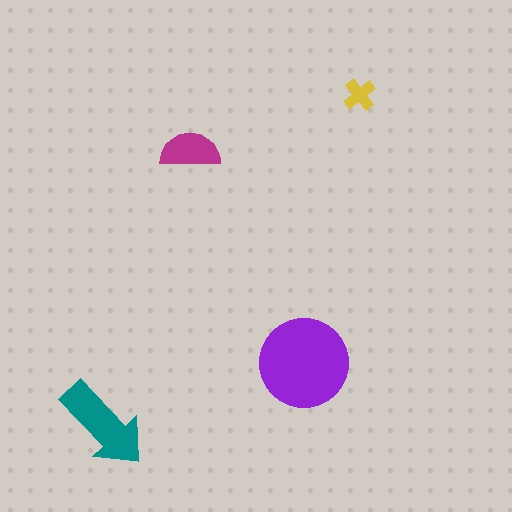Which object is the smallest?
The yellow cross.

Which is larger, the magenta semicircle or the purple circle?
The purple circle.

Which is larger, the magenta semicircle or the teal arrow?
The teal arrow.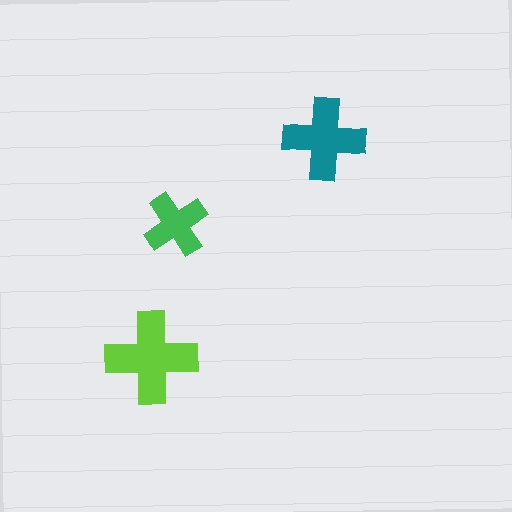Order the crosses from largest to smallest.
the lime one, the teal one, the green one.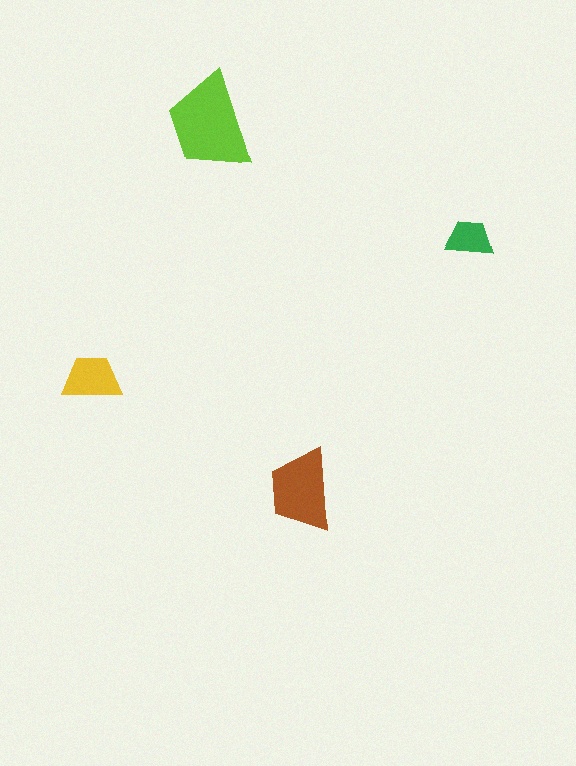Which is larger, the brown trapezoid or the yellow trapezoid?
The brown one.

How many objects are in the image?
There are 4 objects in the image.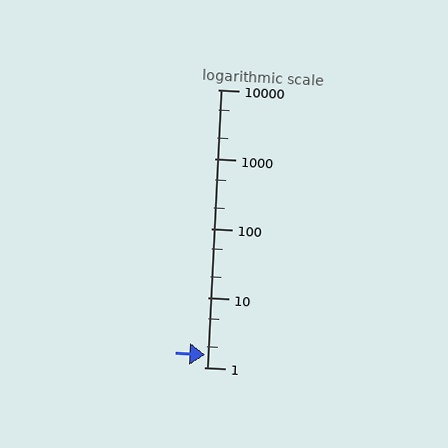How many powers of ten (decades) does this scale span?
The scale spans 4 decades, from 1 to 10000.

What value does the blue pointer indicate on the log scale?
The pointer indicates approximately 1.5.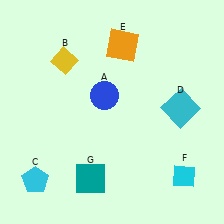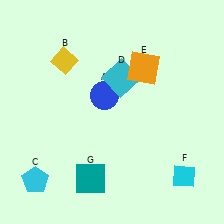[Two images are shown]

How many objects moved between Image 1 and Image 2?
2 objects moved between the two images.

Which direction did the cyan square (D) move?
The cyan square (D) moved left.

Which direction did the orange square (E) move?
The orange square (E) moved down.